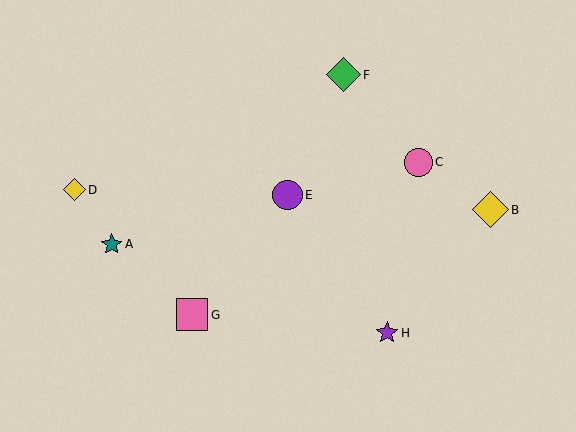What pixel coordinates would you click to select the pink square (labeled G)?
Click at (192, 315) to select the pink square G.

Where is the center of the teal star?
The center of the teal star is at (112, 244).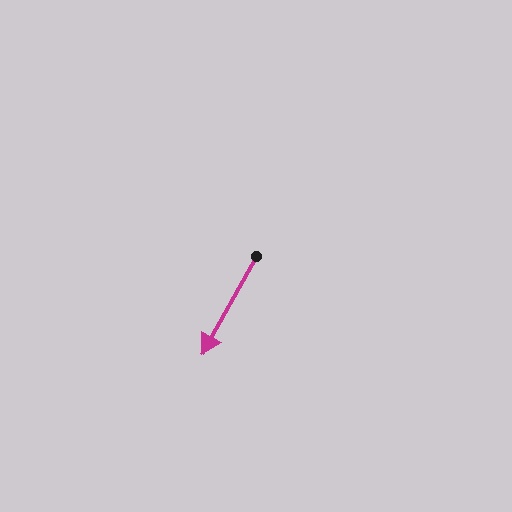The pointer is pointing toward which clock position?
Roughly 7 o'clock.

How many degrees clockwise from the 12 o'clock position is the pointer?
Approximately 209 degrees.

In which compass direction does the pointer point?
Southwest.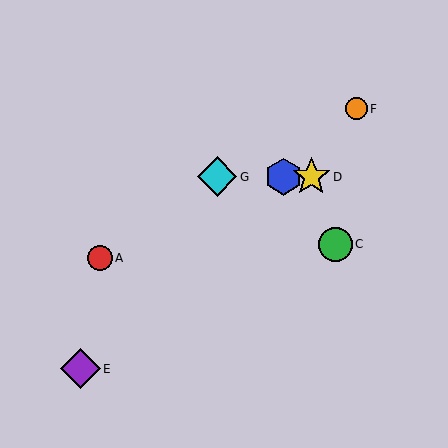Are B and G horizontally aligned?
Yes, both are at y≈177.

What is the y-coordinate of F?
Object F is at y≈109.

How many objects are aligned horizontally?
3 objects (B, D, G) are aligned horizontally.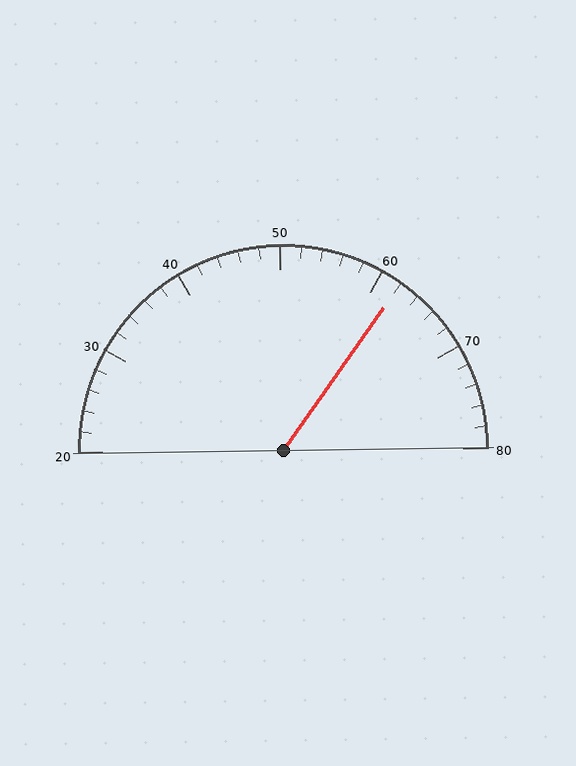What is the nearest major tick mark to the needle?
The nearest major tick mark is 60.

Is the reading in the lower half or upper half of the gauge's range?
The reading is in the upper half of the range (20 to 80).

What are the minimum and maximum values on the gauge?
The gauge ranges from 20 to 80.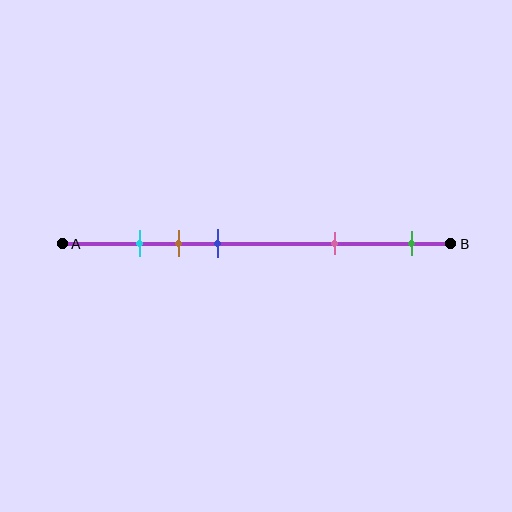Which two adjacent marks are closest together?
The cyan and brown marks are the closest adjacent pair.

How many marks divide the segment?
There are 5 marks dividing the segment.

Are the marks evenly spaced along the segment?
No, the marks are not evenly spaced.